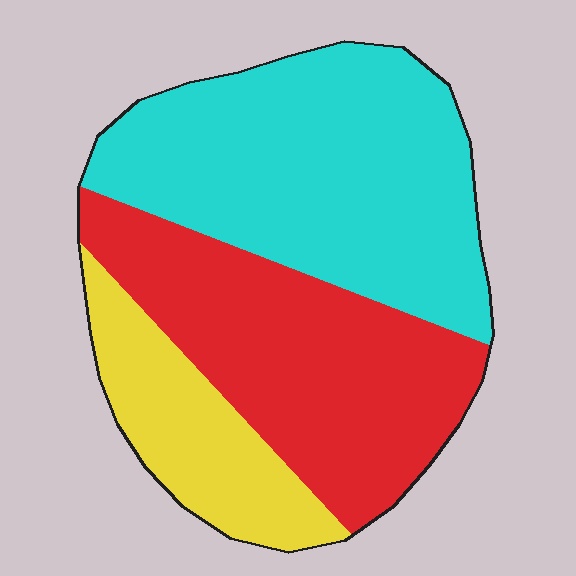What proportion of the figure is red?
Red takes up between a third and a half of the figure.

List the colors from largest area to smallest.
From largest to smallest: cyan, red, yellow.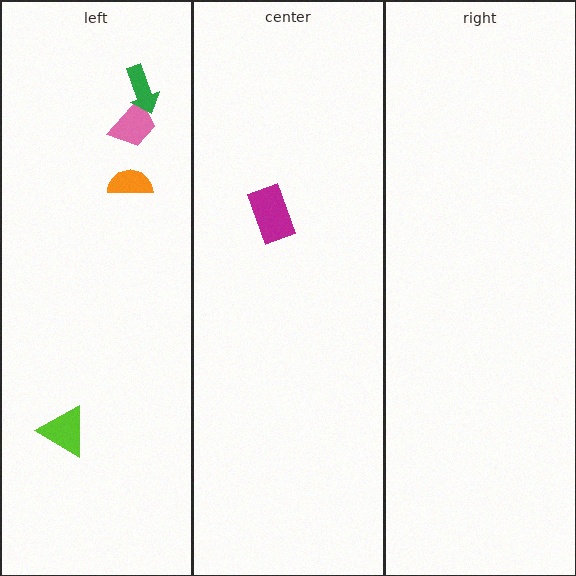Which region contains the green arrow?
The left region.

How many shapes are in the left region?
4.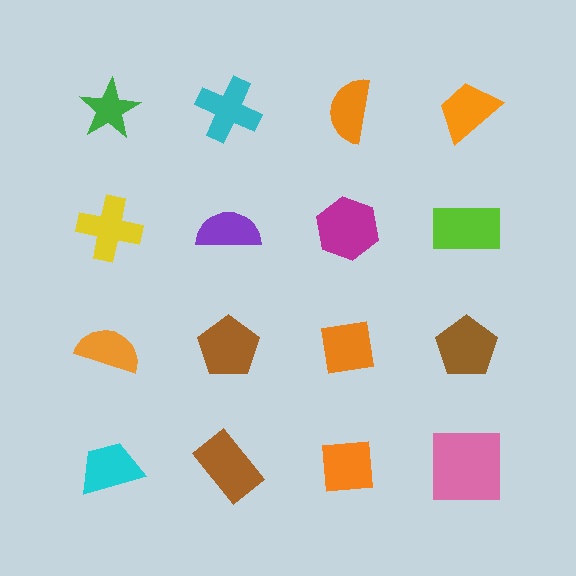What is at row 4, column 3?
An orange square.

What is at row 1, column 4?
An orange trapezoid.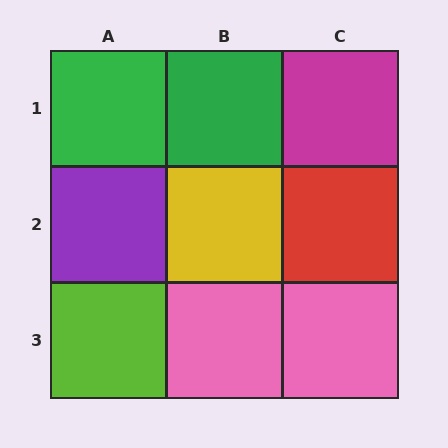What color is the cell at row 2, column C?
Red.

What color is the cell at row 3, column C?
Pink.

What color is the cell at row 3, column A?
Lime.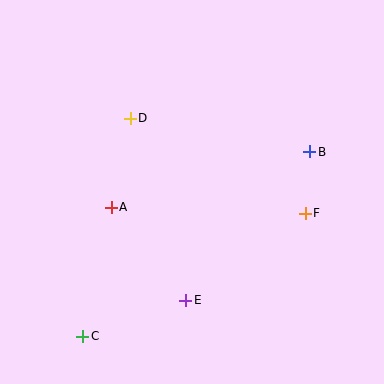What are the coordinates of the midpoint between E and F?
The midpoint between E and F is at (246, 257).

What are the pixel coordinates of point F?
Point F is at (305, 213).